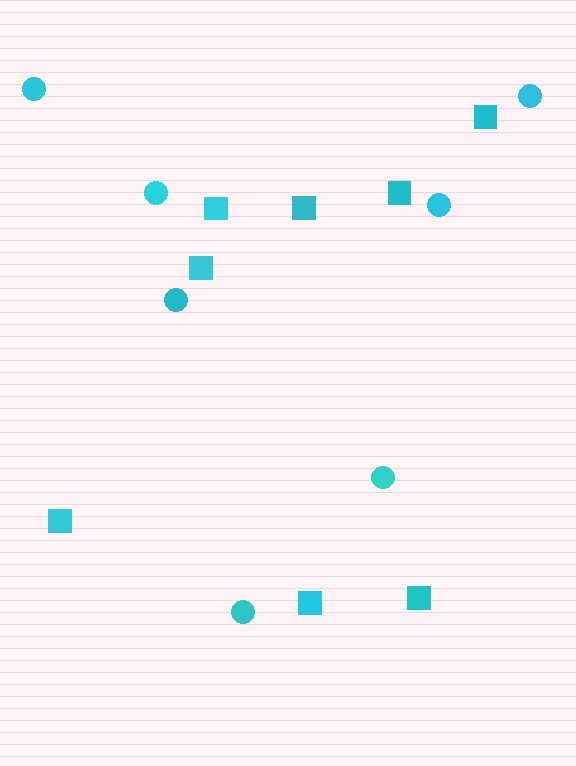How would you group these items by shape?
There are 2 groups: one group of squares (8) and one group of circles (7).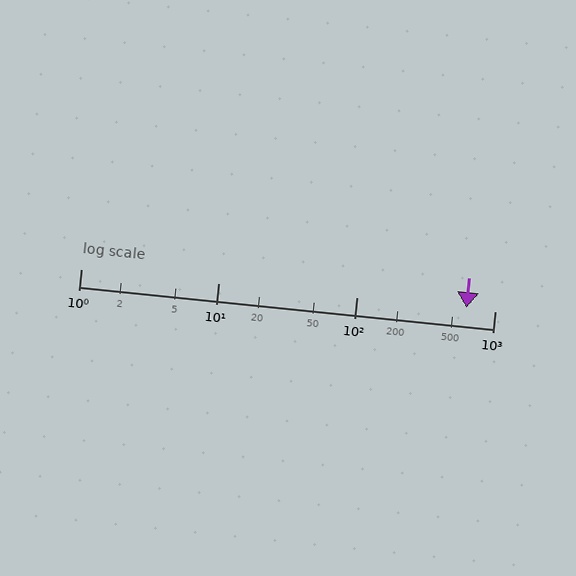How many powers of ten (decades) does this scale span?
The scale spans 3 decades, from 1 to 1000.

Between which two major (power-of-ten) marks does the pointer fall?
The pointer is between 100 and 1000.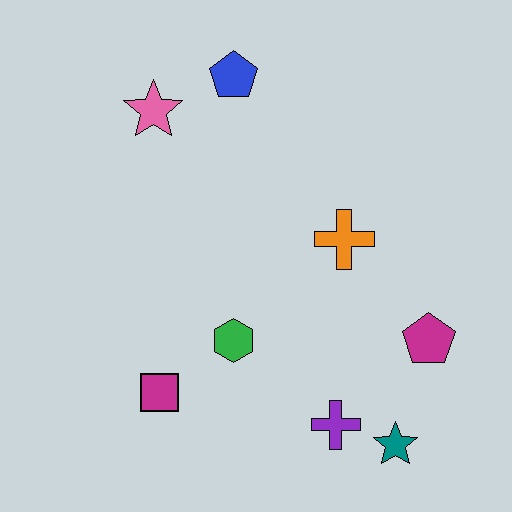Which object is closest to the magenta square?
The green hexagon is closest to the magenta square.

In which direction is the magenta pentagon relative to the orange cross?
The magenta pentagon is below the orange cross.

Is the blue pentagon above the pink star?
Yes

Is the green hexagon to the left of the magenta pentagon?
Yes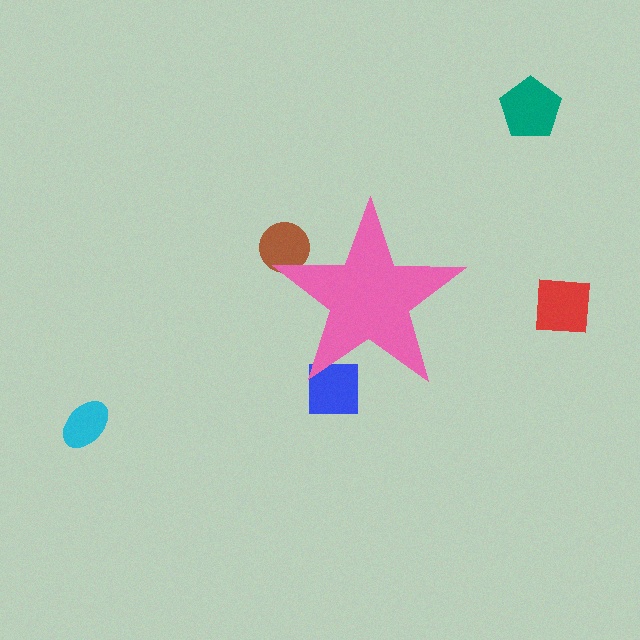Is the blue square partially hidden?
Yes, the blue square is partially hidden behind the pink star.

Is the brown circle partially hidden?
Yes, the brown circle is partially hidden behind the pink star.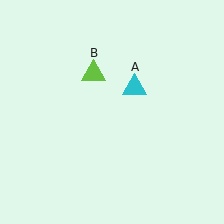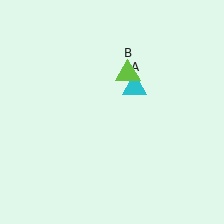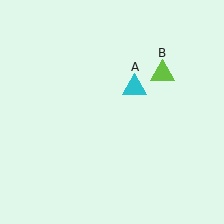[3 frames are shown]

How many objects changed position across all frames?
1 object changed position: lime triangle (object B).